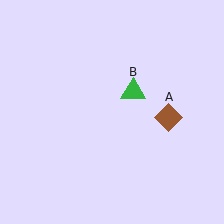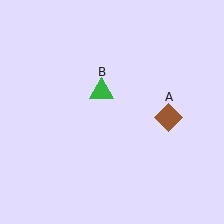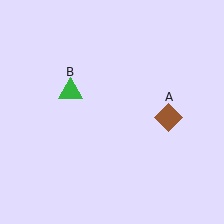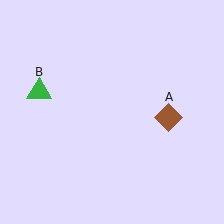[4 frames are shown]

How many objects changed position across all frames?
1 object changed position: green triangle (object B).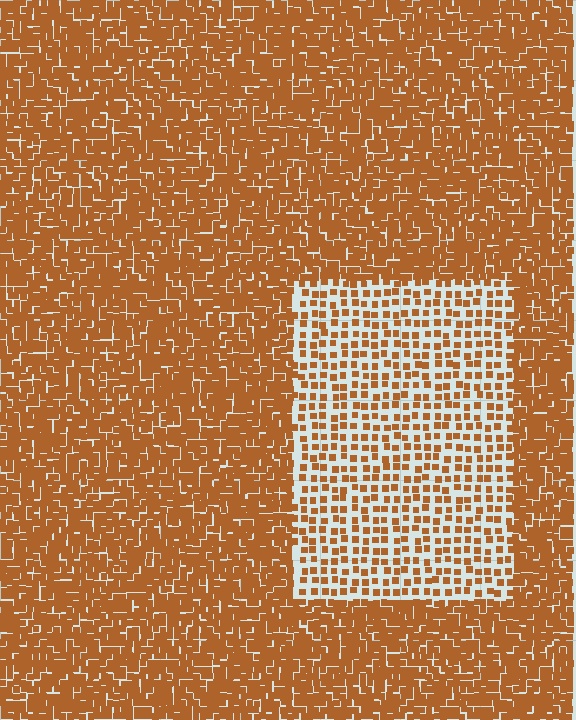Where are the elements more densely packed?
The elements are more densely packed outside the rectangle boundary.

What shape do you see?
I see a rectangle.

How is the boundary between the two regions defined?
The boundary is defined by a change in element density (approximately 2.4x ratio). All elements are the same color, size, and shape.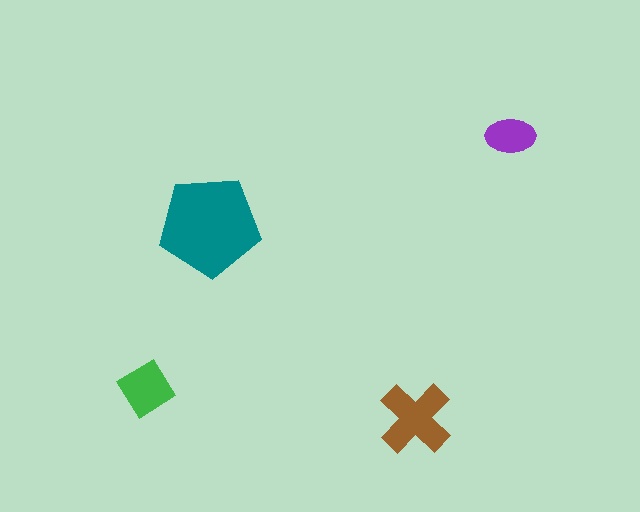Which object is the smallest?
The purple ellipse.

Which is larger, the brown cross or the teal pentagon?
The teal pentagon.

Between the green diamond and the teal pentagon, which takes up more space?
The teal pentagon.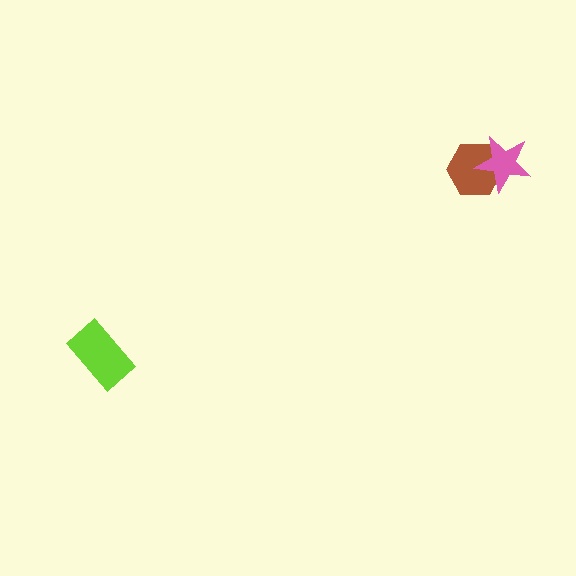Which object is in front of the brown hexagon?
The pink star is in front of the brown hexagon.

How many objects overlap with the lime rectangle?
0 objects overlap with the lime rectangle.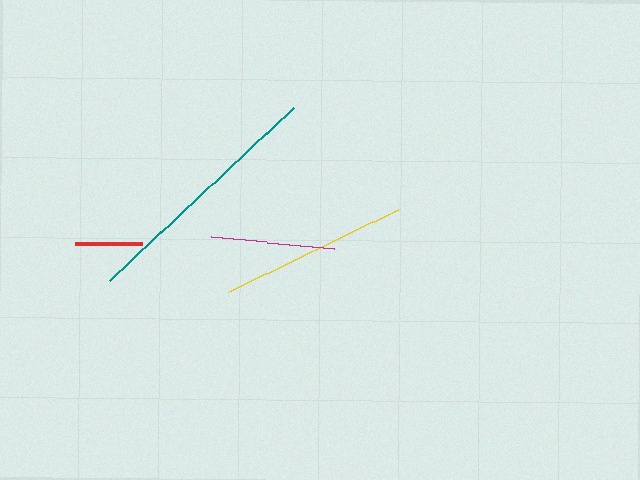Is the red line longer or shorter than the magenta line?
The magenta line is longer than the red line.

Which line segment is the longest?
The teal line is the longest at approximately 253 pixels.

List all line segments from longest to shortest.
From longest to shortest: teal, yellow, magenta, red.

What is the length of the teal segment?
The teal segment is approximately 253 pixels long.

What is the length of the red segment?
The red segment is approximately 67 pixels long.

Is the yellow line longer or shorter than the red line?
The yellow line is longer than the red line.